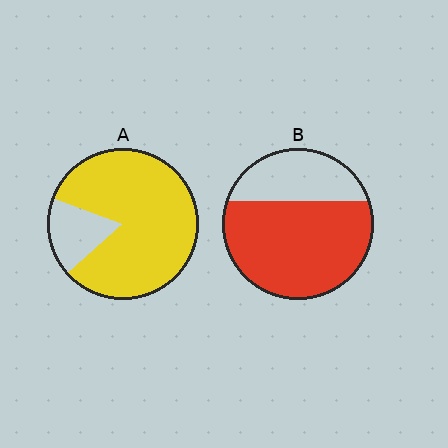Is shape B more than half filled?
Yes.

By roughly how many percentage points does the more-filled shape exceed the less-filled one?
By roughly 15 percentage points (A over B).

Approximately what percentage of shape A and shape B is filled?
A is approximately 85% and B is approximately 70%.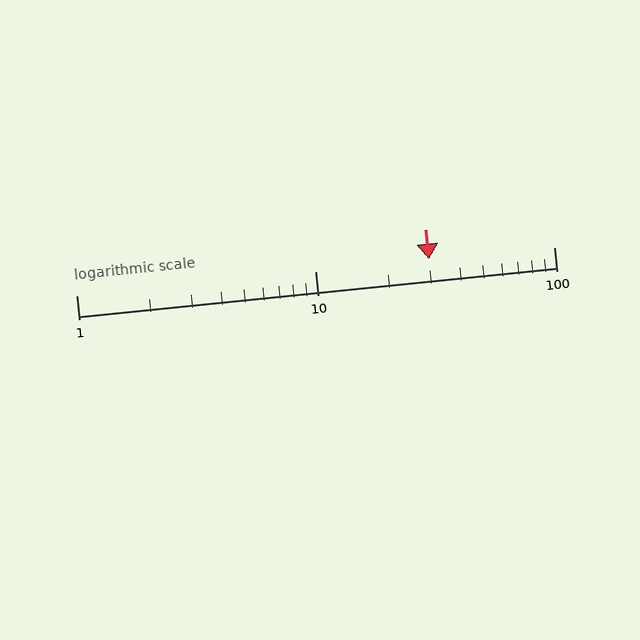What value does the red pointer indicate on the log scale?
The pointer indicates approximately 30.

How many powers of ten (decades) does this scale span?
The scale spans 2 decades, from 1 to 100.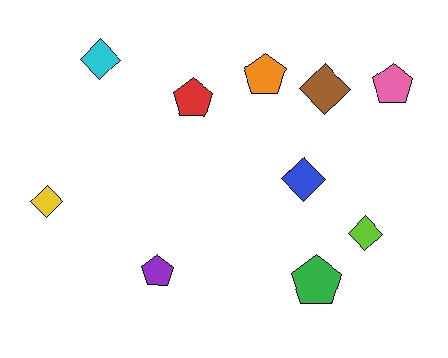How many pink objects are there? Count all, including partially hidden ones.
There is 1 pink object.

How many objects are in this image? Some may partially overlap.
There are 10 objects.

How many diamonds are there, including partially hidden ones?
There are 5 diamonds.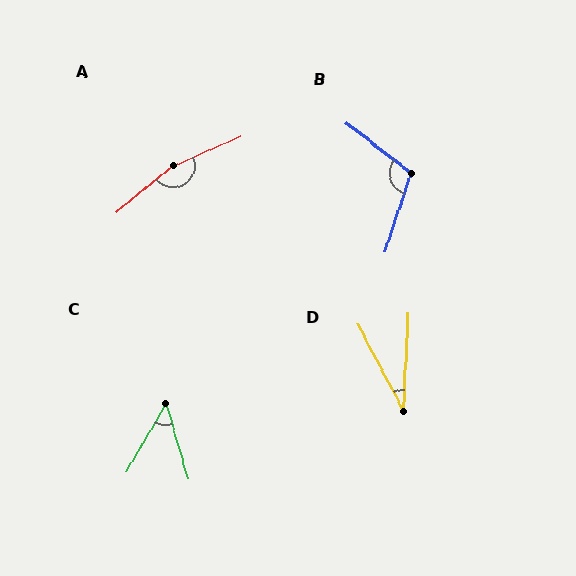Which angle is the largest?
A, at approximately 164 degrees.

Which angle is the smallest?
D, at approximately 31 degrees.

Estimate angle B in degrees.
Approximately 110 degrees.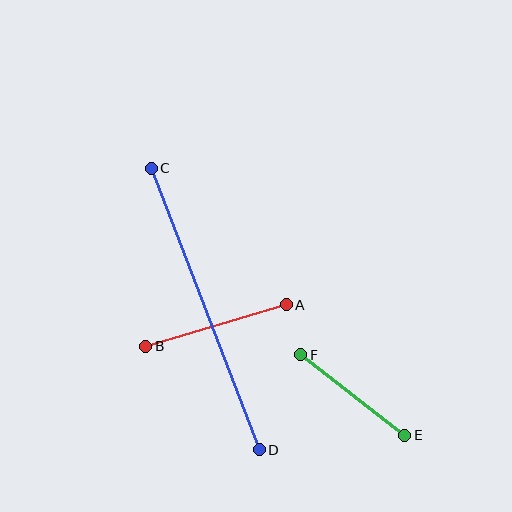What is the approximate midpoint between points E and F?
The midpoint is at approximately (353, 395) pixels.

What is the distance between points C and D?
The distance is approximately 301 pixels.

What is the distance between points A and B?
The distance is approximately 146 pixels.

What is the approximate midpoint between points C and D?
The midpoint is at approximately (205, 309) pixels.